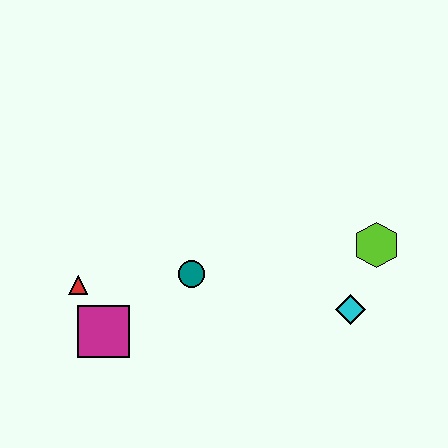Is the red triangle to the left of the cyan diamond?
Yes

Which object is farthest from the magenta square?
The lime hexagon is farthest from the magenta square.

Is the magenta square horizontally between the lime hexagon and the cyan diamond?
No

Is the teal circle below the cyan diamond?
No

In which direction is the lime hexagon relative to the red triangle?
The lime hexagon is to the right of the red triangle.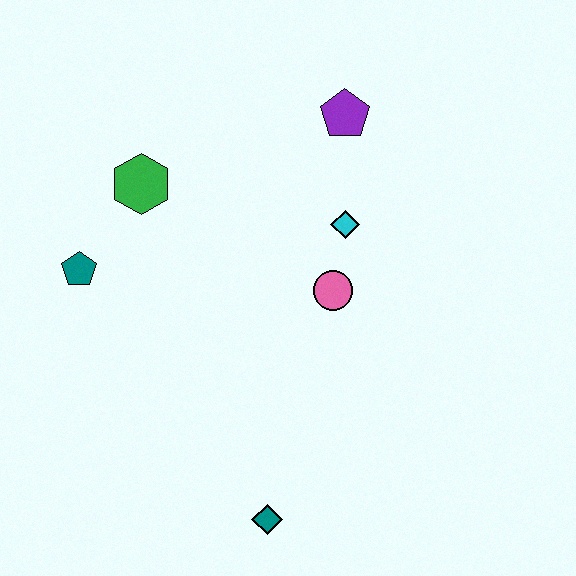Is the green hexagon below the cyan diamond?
No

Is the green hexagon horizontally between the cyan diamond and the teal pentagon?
Yes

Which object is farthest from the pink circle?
The teal pentagon is farthest from the pink circle.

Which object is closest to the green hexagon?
The teal pentagon is closest to the green hexagon.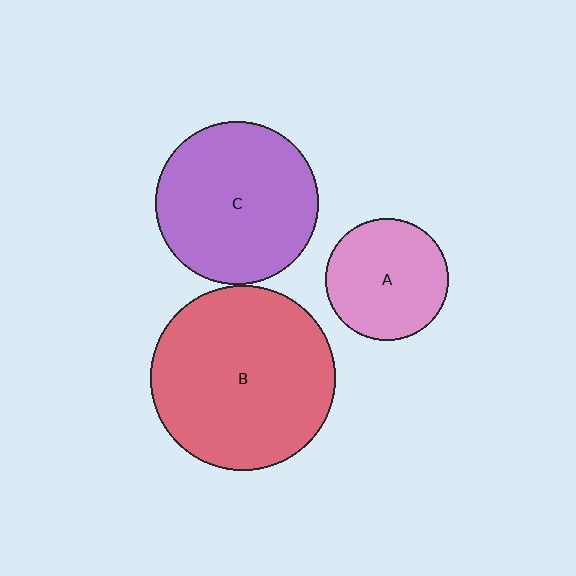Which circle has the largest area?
Circle B (red).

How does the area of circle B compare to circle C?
Approximately 1.3 times.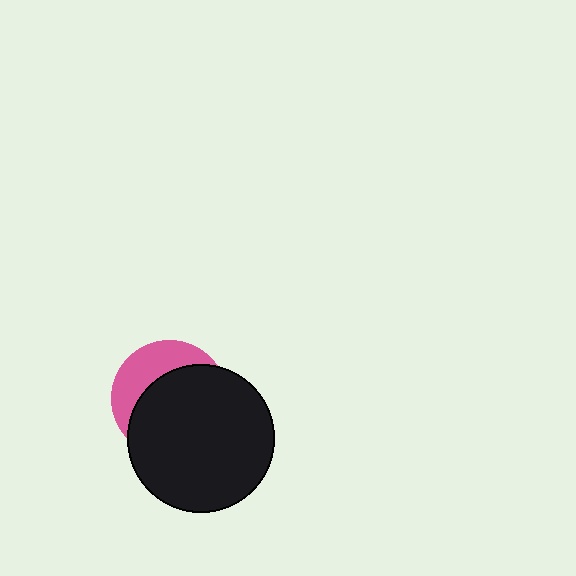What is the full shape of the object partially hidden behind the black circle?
The partially hidden object is a pink circle.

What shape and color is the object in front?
The object in front is a black circle.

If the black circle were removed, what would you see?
You would see the complete pink circle.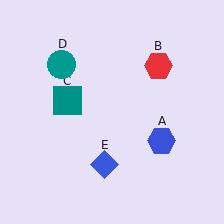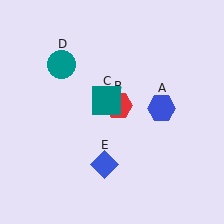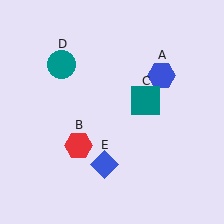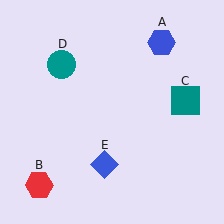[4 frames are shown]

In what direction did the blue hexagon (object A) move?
The blue hexagon (object A) moved up.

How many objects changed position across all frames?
3 objects changed position: blue hexagon (object A), red hexagon (object B), teal square (object C).